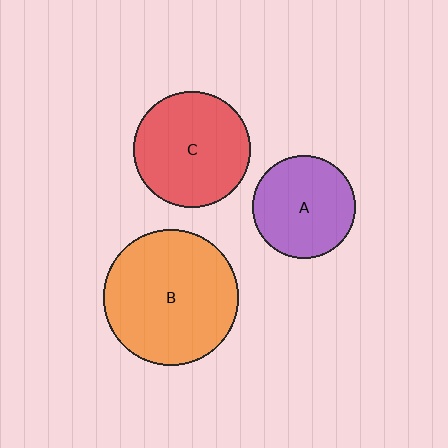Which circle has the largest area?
Circle B (orange).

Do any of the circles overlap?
No, none of the circles overlap.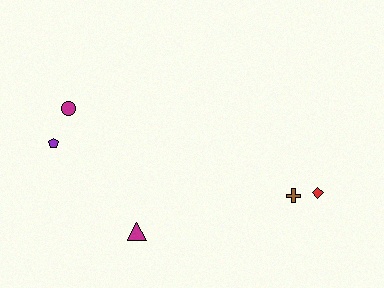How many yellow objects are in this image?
There are no yellow objects.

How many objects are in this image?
There are 5 objects.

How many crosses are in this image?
There is 1 cross.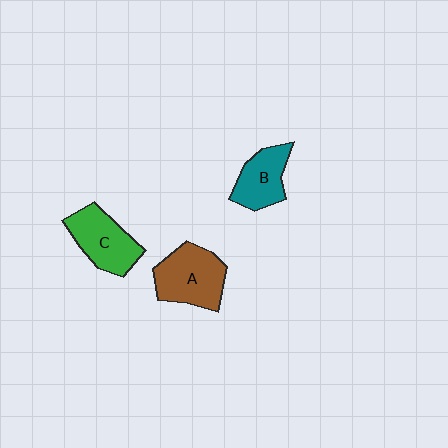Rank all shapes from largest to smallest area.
From largest to smallest: A (brown), C (green), B (teal).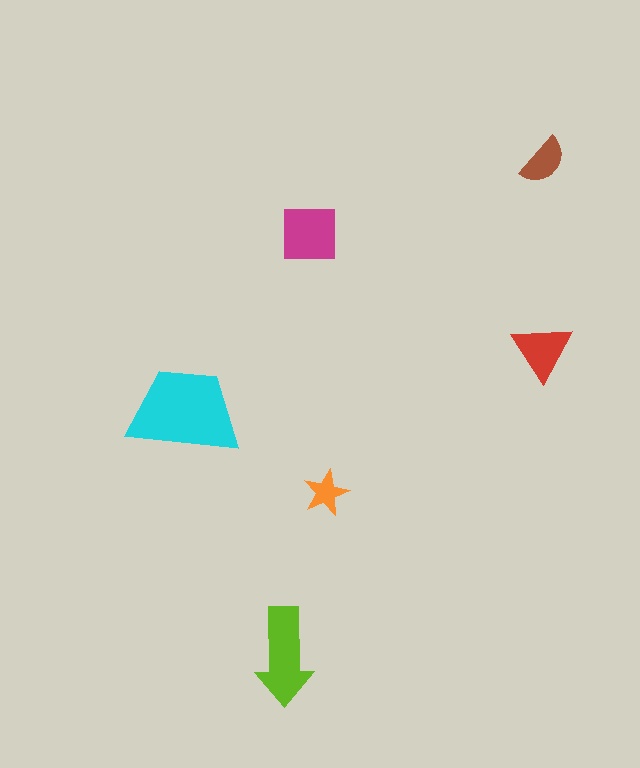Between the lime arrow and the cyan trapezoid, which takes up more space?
The cyan trapezoid.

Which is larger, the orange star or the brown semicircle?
The brown semicircle.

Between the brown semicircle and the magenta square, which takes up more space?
The magenta square.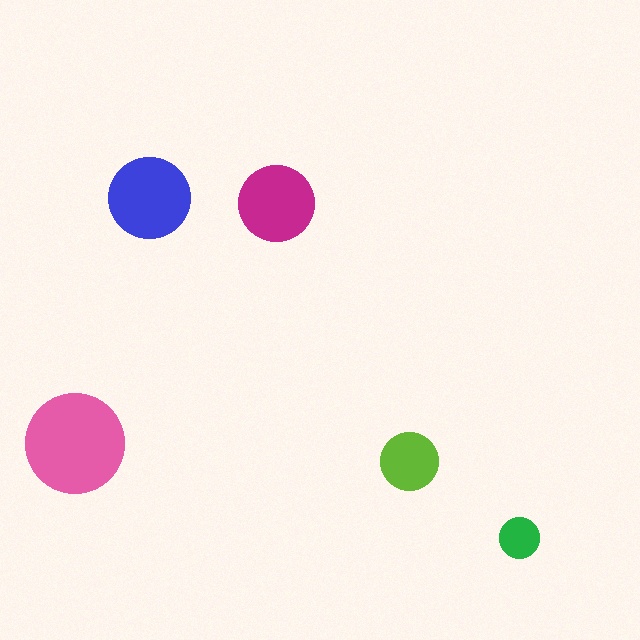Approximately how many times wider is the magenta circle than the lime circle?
About 1.5 times wider.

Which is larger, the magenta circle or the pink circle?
The pink one.